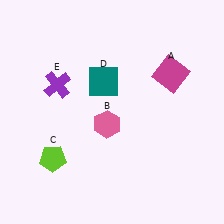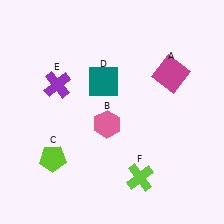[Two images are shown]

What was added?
A lime cross (F) was added in Image 2.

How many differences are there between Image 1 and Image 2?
There is 1 difference between the two images.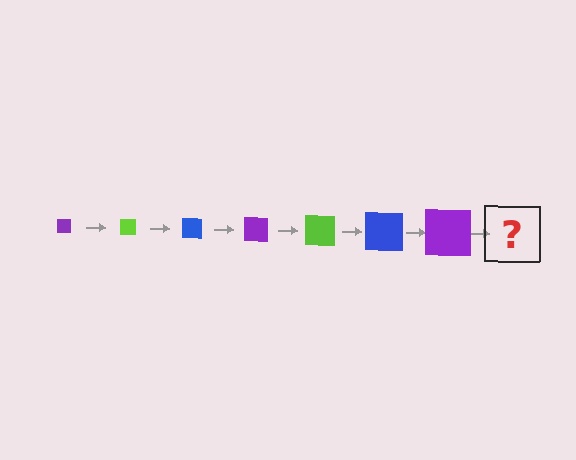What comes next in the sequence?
The next element should be a lime square, larger than the previous one.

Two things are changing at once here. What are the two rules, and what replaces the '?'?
The two rules are that the square grows larger each step and the color cycles through purple, lime, and blue. The '?' should be a lime square, larger than the previous one.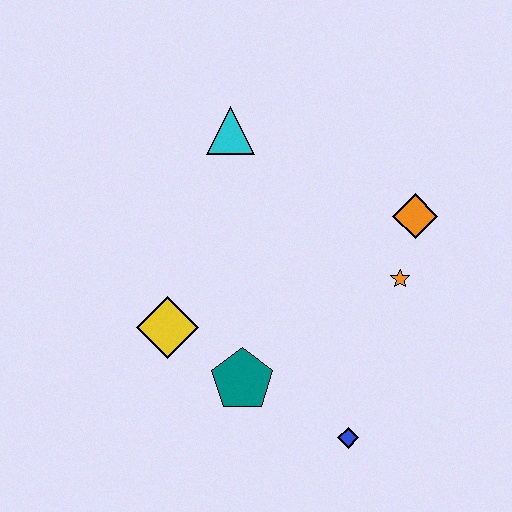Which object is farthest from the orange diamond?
The yellow diamond is farthest from the orange diamond.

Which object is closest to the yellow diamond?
The teal pentagon is closest to the yellow diamond.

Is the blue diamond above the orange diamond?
No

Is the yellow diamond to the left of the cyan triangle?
Yes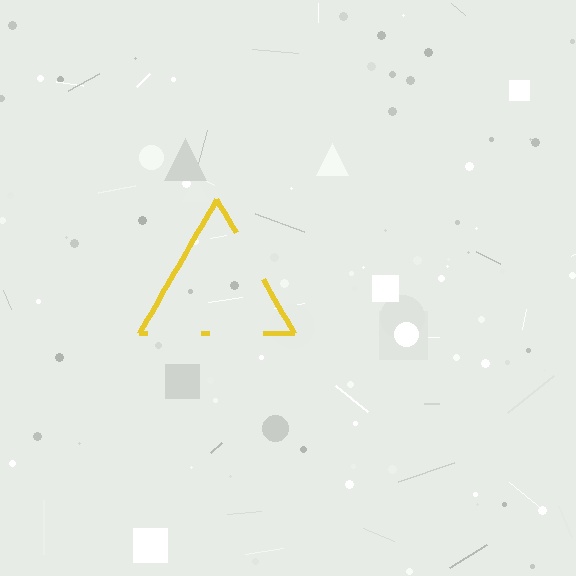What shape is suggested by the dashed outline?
The dashed outline suggests a triangle.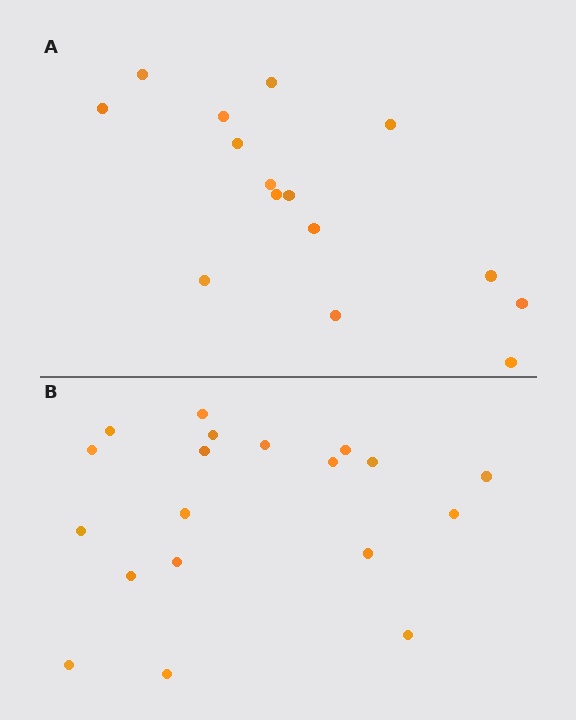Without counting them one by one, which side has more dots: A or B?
Region B (the bottom region) has more dots.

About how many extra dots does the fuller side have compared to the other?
Region B has about 4 more dots than region A.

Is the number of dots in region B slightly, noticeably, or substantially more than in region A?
Region B has noticeably more, but not dramatically so. The ratio is roughly 1.3 to 1.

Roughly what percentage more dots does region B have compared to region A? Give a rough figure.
About 25% more.